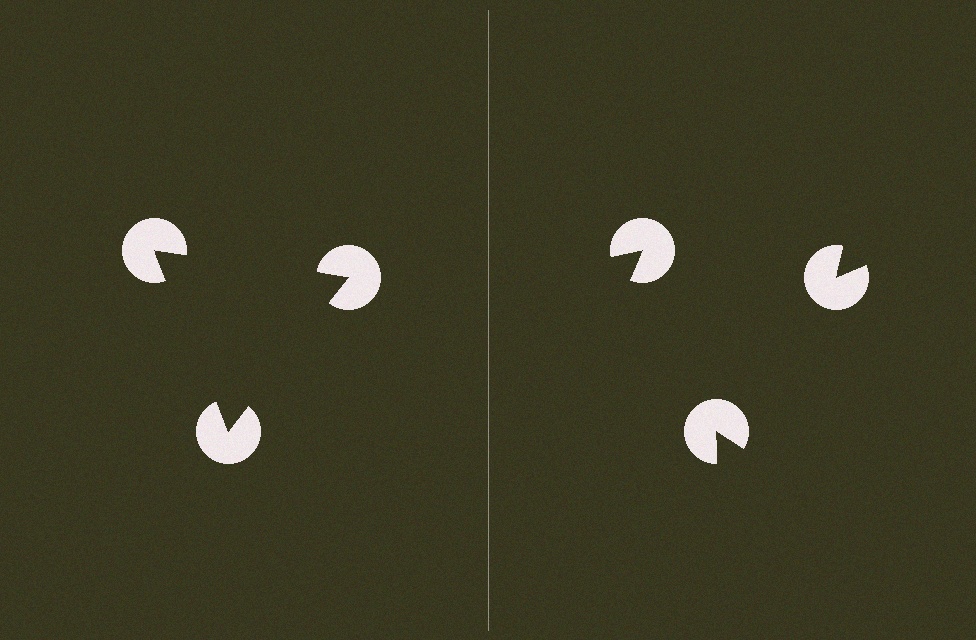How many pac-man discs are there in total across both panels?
6 — 3 on each side.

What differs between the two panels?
The pac-man discs are positioned identically on both sides; only the wedge orientations differ. On the left they align to a triangle; on the right they are misaligned.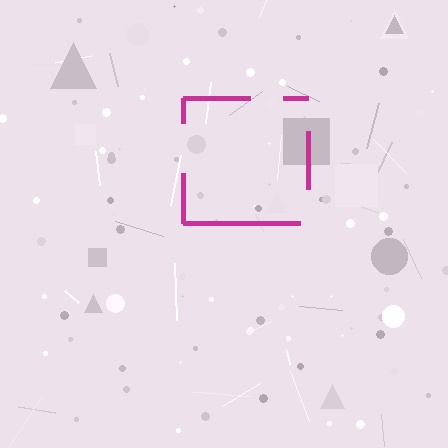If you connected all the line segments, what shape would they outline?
They would outline a square.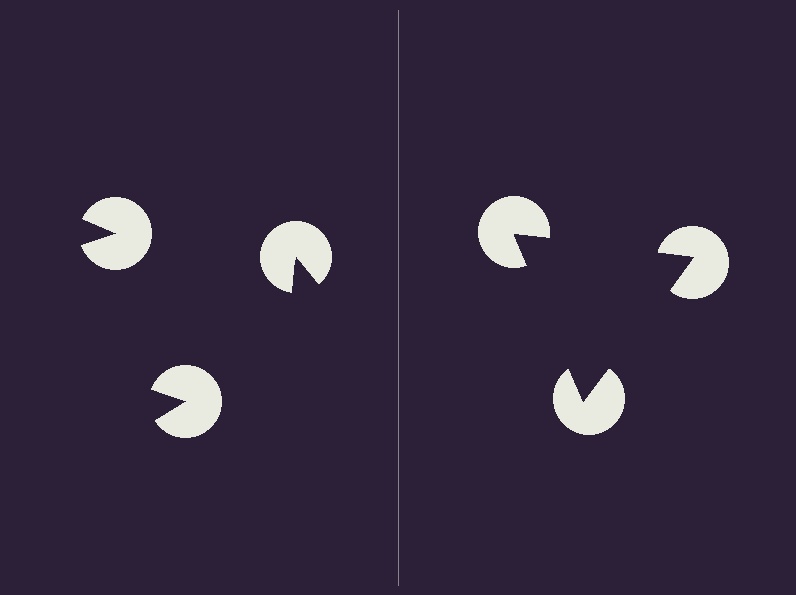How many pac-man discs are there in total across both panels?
6 — 3 on each side.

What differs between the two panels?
The pac-man discs are positioned identically on both sides; only the wedge orientations differ. On the right they align to a triangle; on the left they are misaligned.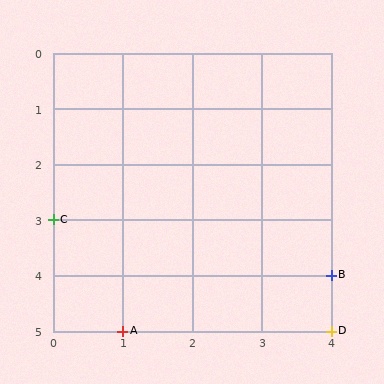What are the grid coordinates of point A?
Point A is at grid coordinates (1, 5).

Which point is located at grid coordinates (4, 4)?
Point B is at (4, 4).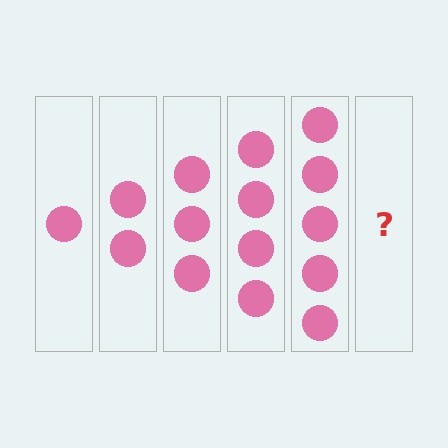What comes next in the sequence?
The next element should be 6 circles.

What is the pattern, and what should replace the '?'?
The pattern is that each step adds one more circle. The '?' should be 6 circles.